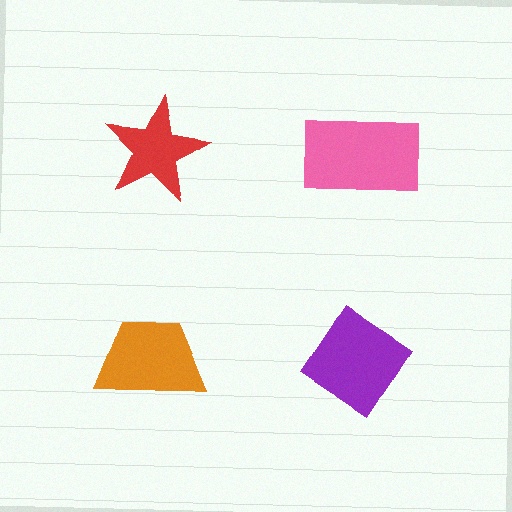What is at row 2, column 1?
An orange trapezoid.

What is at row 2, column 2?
A purple diamond.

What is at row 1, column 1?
A red star.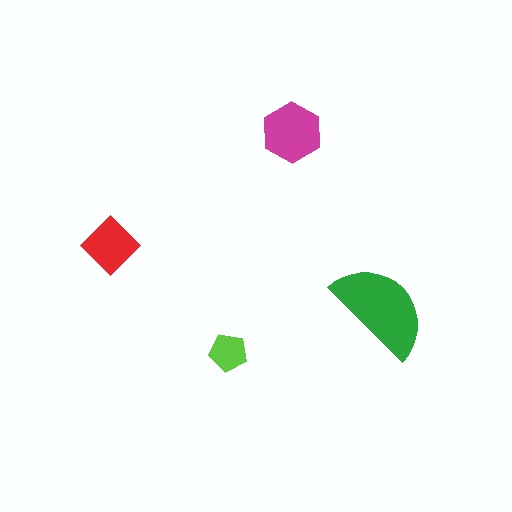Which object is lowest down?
The lime pentagon is bottommost.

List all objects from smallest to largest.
The lime pentagon, the red diamond, the magenta hexagon, the green semicircle.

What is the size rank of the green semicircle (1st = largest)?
1st.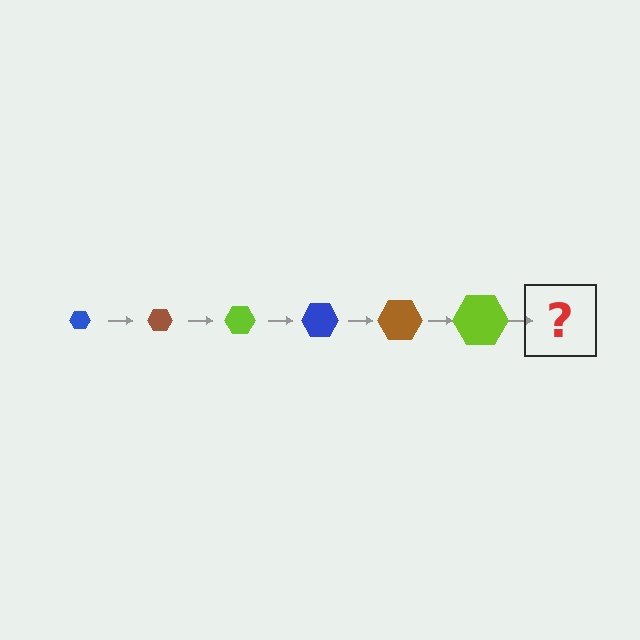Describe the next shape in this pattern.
It should be a blue hexagon, larger than the previous one.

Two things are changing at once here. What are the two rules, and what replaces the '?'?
The two rules are that the hexagon grows larger each step and the color cycles through blue, brown, and lime. The '?' should be a blue hexagon, larger than the previous one.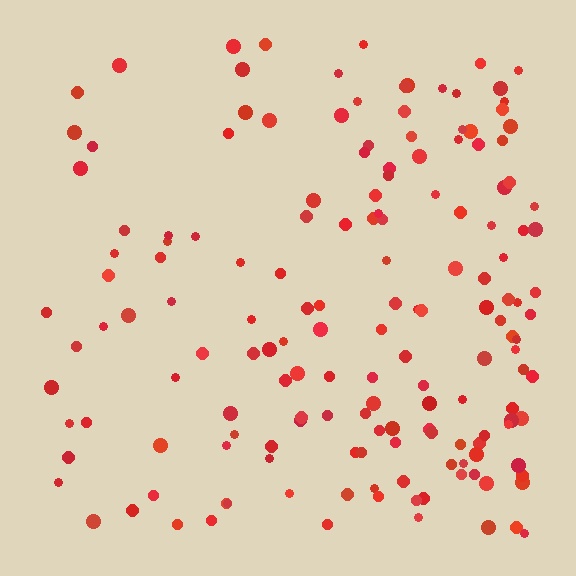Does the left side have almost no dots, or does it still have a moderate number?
Still a moderate number, just noticeably fewer than the right.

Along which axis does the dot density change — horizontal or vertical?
Horizontal.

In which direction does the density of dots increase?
From left to right, with the right side densest.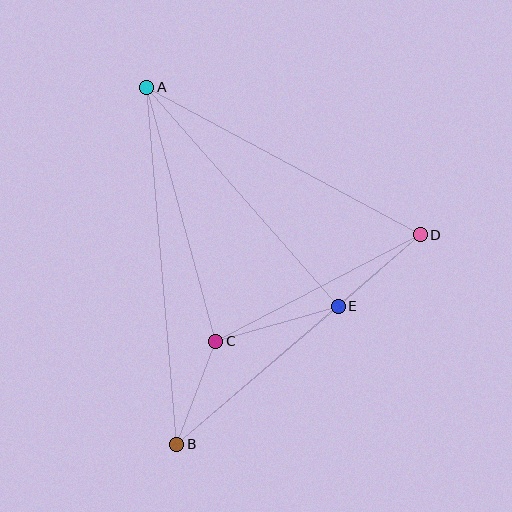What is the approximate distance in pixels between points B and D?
The distance between B and D is approximately 321 pixels.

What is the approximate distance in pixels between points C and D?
The distance between C and D is approximately 231 pixels.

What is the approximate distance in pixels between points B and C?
The distance between B and C is approximately 110 pixels.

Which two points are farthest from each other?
Points A and B are farthest from each other.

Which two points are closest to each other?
Points D and E are closest to each other.